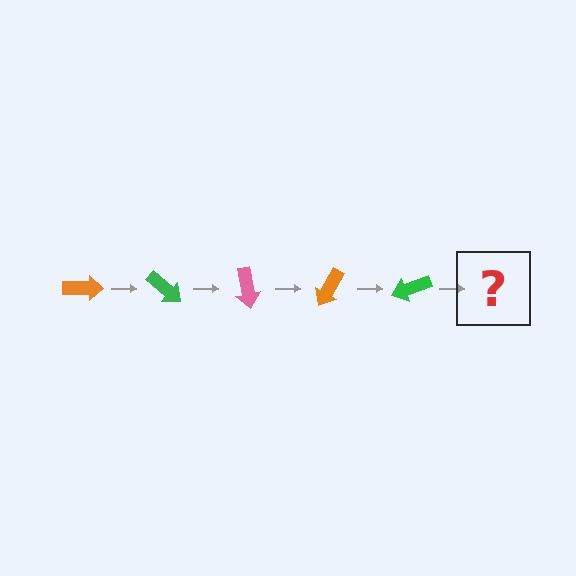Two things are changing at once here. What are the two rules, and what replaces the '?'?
The two rules are that it rotates 40 degrees each step and the color cycles through orange, green, and pink. The '?' should be a pink arrow, rotated 200 degrees from the start.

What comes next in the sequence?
The next element should be a pink arrow, rotated 200 degrees from the start.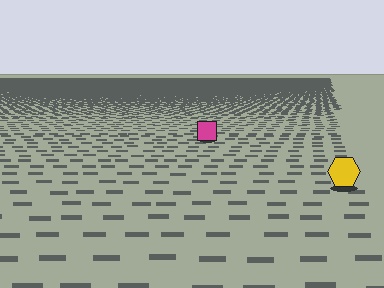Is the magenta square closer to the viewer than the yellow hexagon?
No. The yellow hexagon is closer — you can tell from the texture gradient: the ground texture is coarser near it.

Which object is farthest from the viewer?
The magenta square is farthest from the viewer. It appears smaller and the ground texture around it is denser.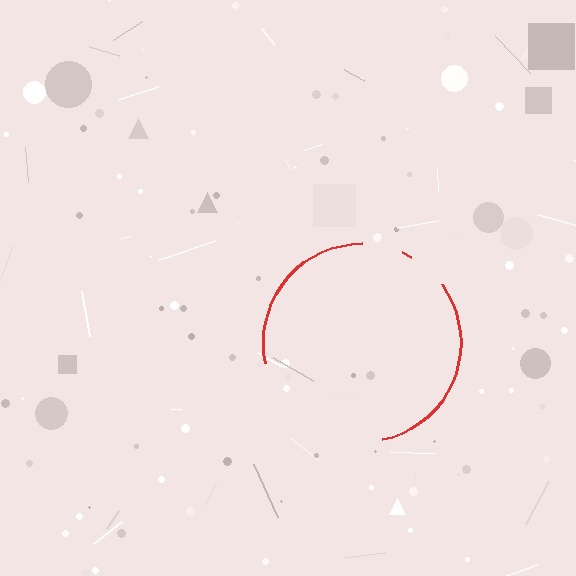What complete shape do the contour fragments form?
The contour fragments form a circle.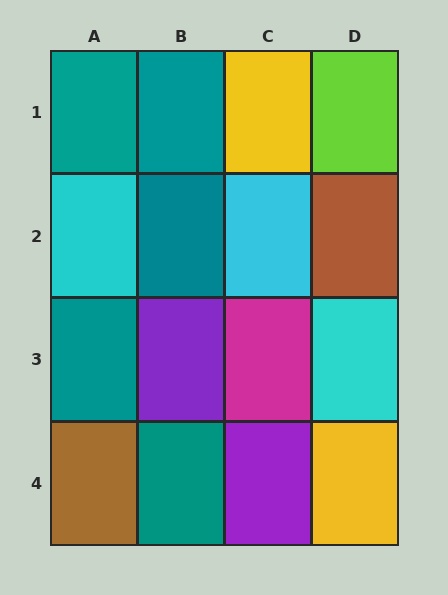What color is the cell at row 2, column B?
Teal.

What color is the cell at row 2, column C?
Cyan.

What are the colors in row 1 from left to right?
Teal, teal, yellow, lime.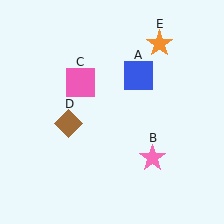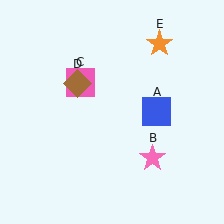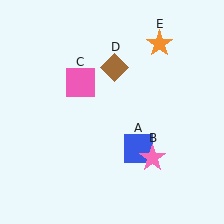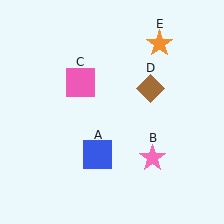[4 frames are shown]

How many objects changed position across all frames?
2 objects changed position: blue square (object A), brown diamond (object D).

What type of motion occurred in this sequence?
The blue square (object A), brown diamond (object D) rotated clockwise around the center of the scene.